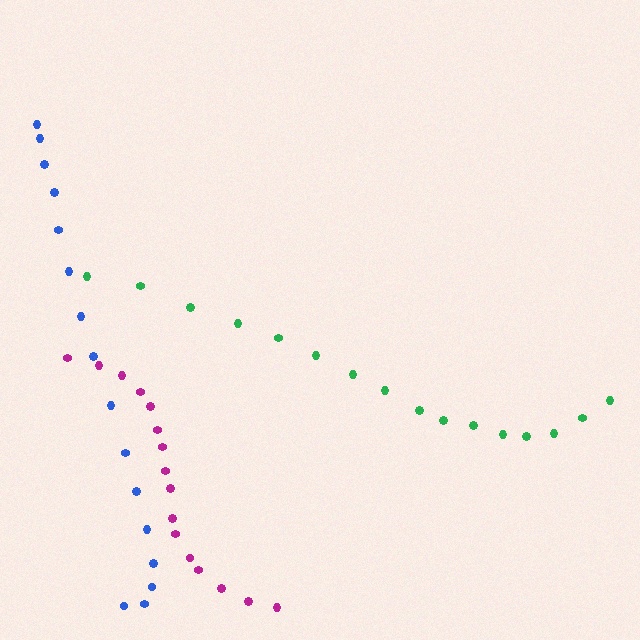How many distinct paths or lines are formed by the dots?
There are 3 distinct paths.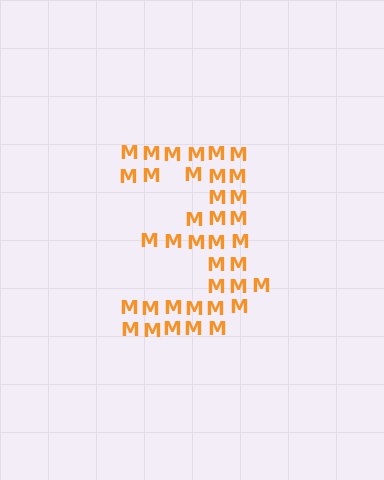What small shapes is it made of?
It is made of small letter M's.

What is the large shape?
The large shape is the digit 3.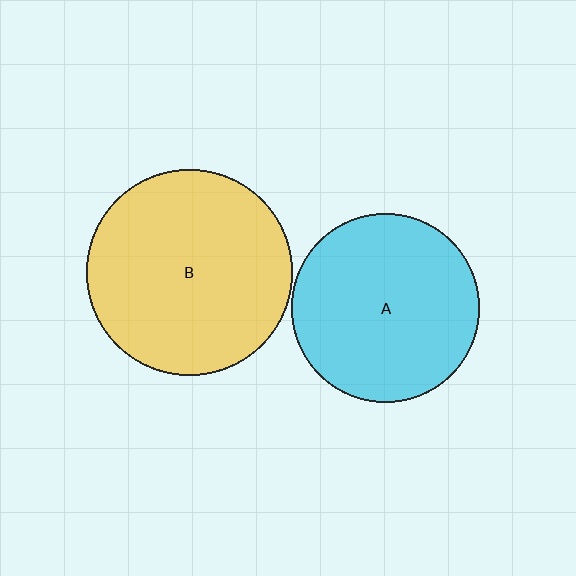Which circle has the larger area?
Circle B (yellow).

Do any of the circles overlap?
No, none of the circles overlap.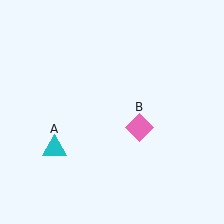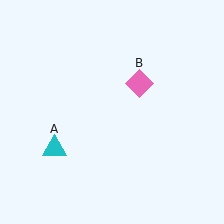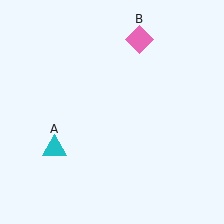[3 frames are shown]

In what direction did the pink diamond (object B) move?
The pink diamond (object B) moved up.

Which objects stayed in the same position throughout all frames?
Cyan triangle (object A) remained stationary.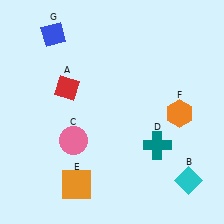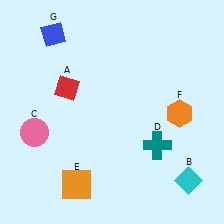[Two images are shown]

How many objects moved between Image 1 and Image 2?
1 object moved between the two images.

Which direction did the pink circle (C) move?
The pink circle (C) moved left.